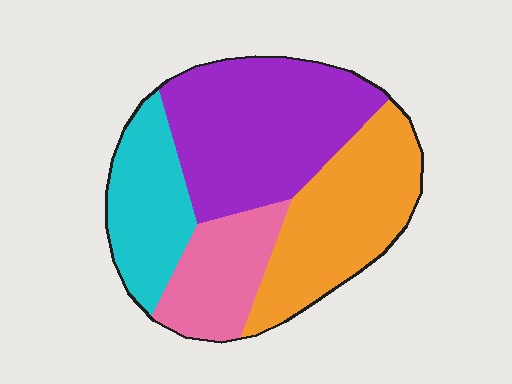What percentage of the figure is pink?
Pink covers 16% of the figure.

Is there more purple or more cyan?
Purple.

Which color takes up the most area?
Purple, at roughly 35%.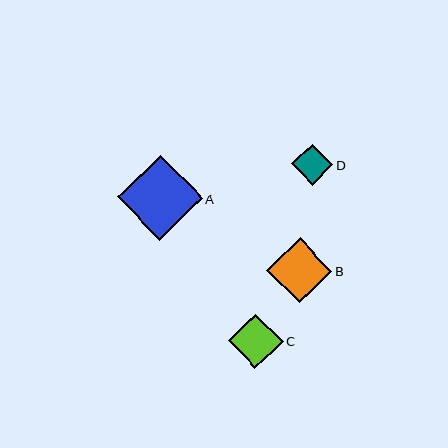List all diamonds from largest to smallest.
From largest to smallest: A, B, C, D.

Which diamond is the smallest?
Diamond D is the smallest with a size of approximately 41 pixels.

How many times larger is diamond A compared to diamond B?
Diamond A is approximately 1.3 times the size of diamond B.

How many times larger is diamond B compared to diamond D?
Diamond B is approximately 1.6 times the size of diamond D.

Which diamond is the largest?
Diamond A is the largest with a size of approximately 85 pixels.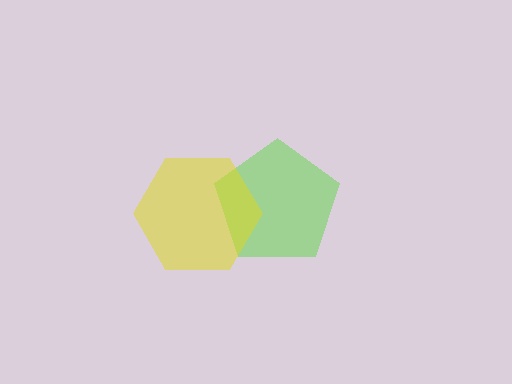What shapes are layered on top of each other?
The layered shapes are: a lime pentagon, a yellow hexagon.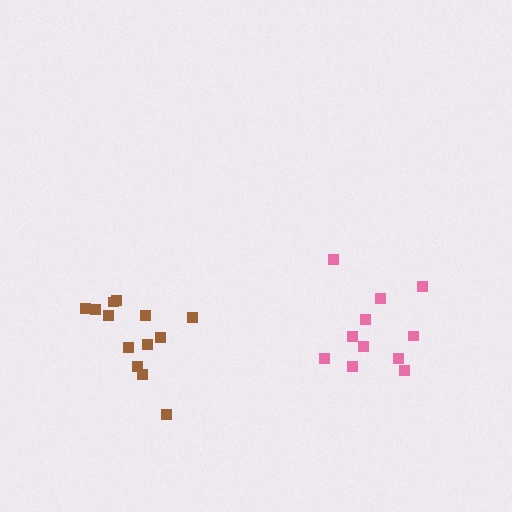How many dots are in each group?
Group 1: 11 dots, Group 2: 13 dots (24 total).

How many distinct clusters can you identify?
There are 2 distinct clusters.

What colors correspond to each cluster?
The clusters are colored: pink, brown.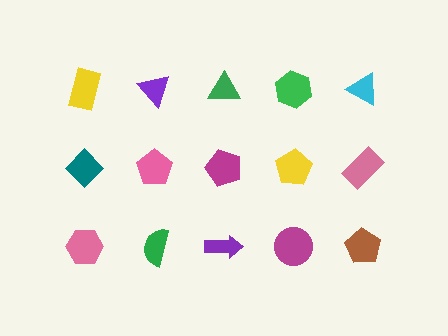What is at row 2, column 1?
A teal diamond.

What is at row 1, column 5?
A cyan triangle.